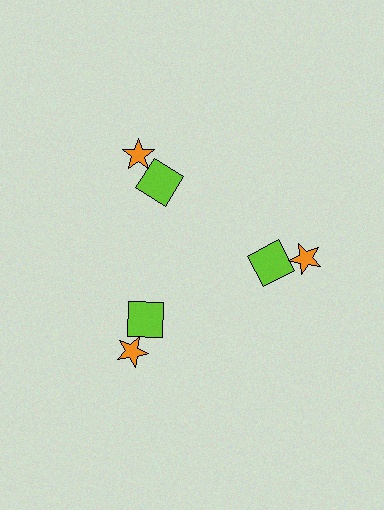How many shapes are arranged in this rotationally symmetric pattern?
There are 6 shapes, arranged in 3 groups of 2.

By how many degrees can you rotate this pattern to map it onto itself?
The pattern maps onto itself every 120 degrees of rotation.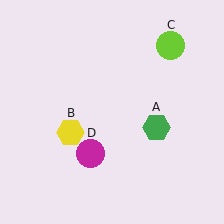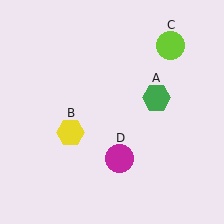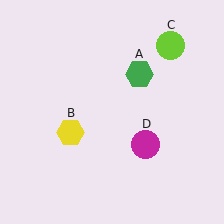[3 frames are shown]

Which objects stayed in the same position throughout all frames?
Yellow hexagon (object B) and lime circle (object C) remained stationary.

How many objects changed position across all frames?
2 objects changed position: green hexagon (object A), magenta circle (object D).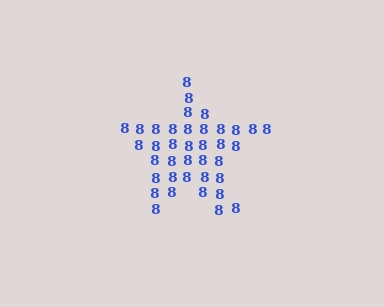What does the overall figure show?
The overall figure shows a star.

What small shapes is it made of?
It is made of small digit 8's.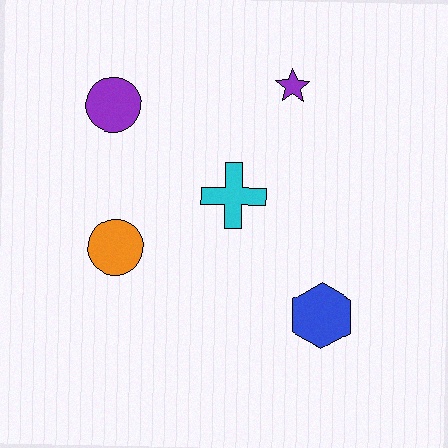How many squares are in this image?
There are no squares.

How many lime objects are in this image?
There are no lime objects.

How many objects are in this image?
There are 5 objects.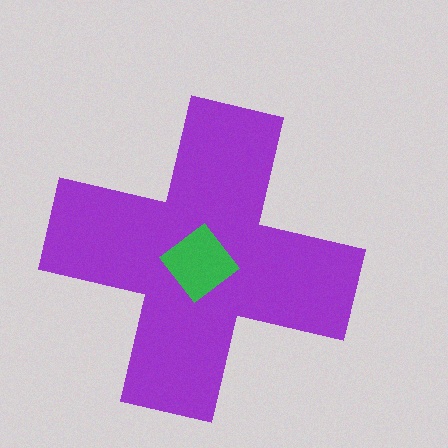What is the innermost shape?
The green diamond.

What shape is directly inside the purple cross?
The green diamond.